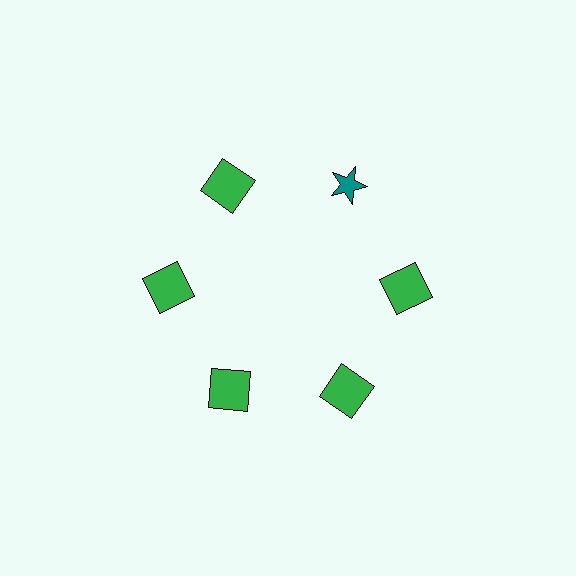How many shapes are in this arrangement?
There are 6 shapes arranged in a ring pattern.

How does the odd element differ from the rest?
It differs in both color (teal instead of green) and shape (star instead of square).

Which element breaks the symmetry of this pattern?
The teal star at roughly the 1 o'clock position breaks the symmetry. All other shapes are green squares.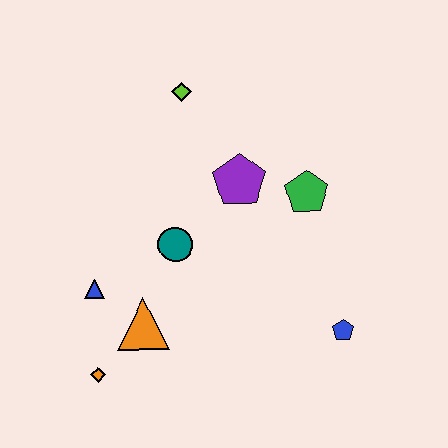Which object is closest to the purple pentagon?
The green pentagon is closest to the purple pentagon.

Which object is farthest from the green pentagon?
The orange diamond is farthest from the green pentagon.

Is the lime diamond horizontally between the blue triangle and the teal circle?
No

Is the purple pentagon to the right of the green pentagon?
No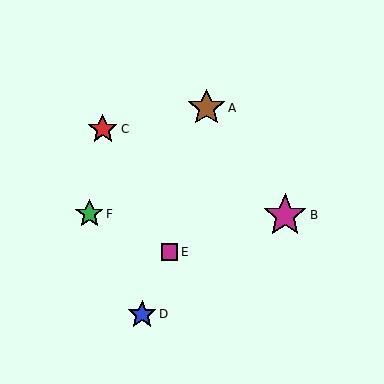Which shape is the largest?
The magenta star (labeled B) is the largest.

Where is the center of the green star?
The center of the green star is at (89, 214).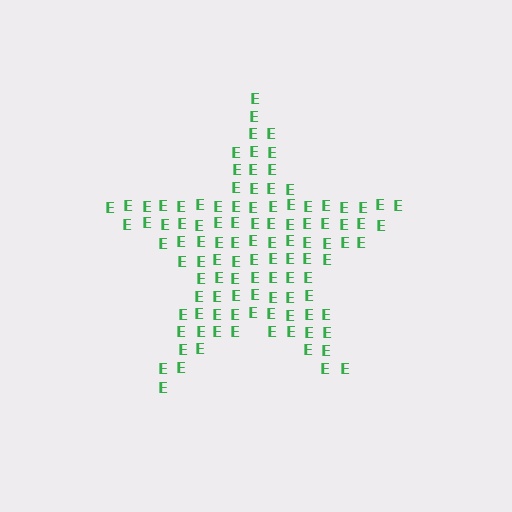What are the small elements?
The small elements are letter E's.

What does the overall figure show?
The overall figure shows a star.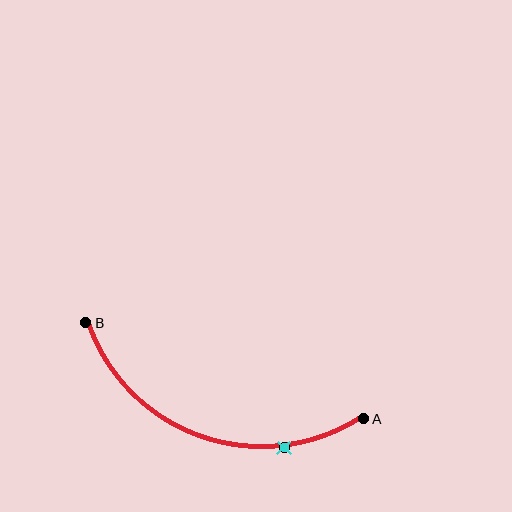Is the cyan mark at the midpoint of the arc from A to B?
No. The cyan mark lies on the arc but is closer to endpoint A. The arc midpoint would be at the point on the curve equidistant along the arc from both A and B.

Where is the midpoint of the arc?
The arc midpoint is the point on the curve farthest from the straight line joining A and B. It sits below that line.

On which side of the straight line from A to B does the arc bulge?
The arc bulges below the straight line connecting A and B.